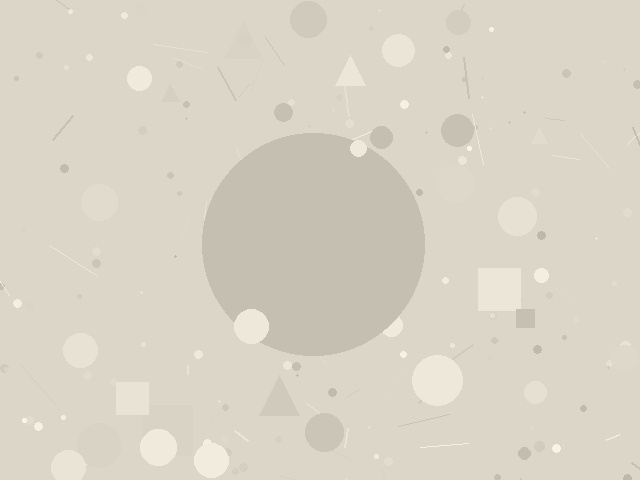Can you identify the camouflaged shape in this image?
The camouflaged shape is a circle.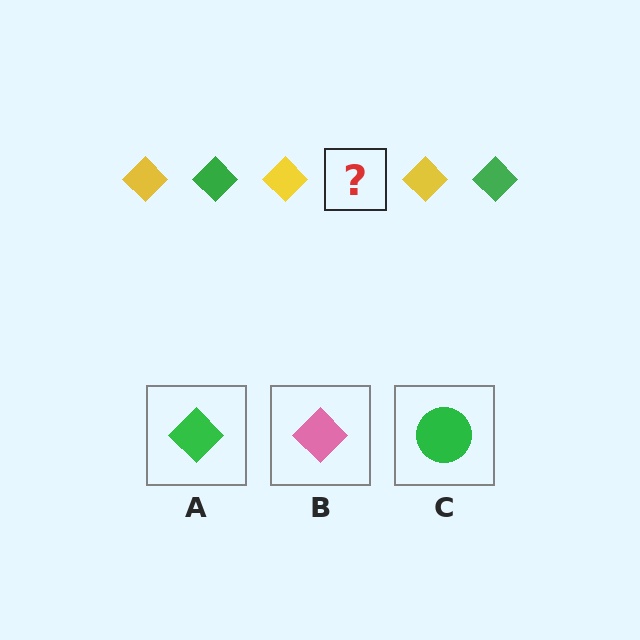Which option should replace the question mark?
Option A.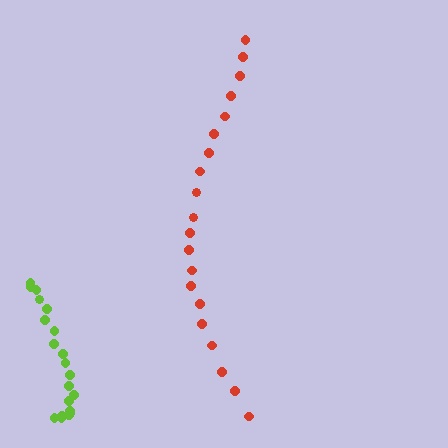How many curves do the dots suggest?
There are 2 distinct paths.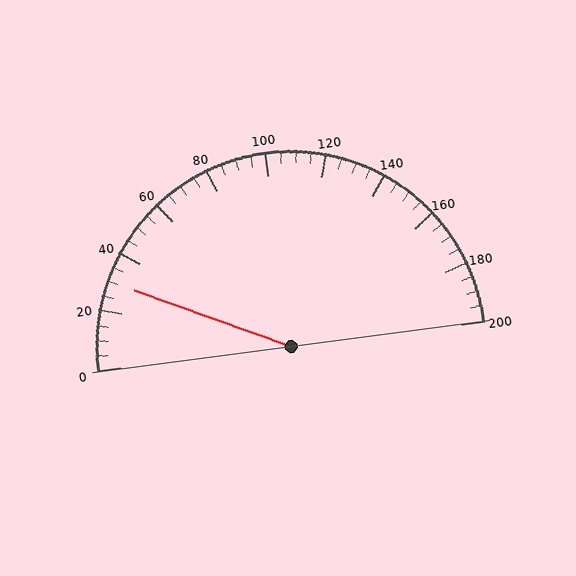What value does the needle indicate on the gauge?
The needle indicates approximately 30.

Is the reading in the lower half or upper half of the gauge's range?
The reading is in the lower half of the range (0 to 200).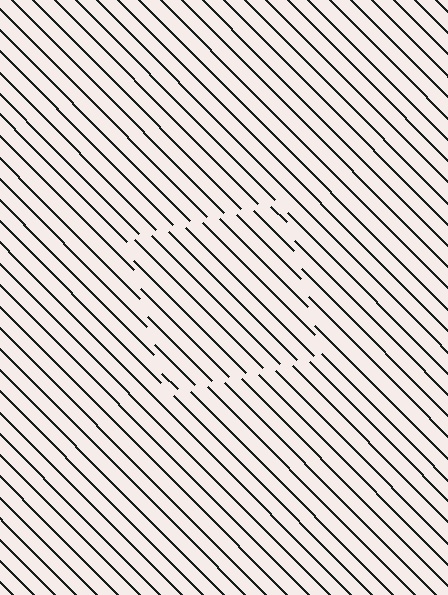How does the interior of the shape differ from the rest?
The interior of the shape contains the same grating, shifted by half a period — the contour is defined by the phase discontinuity where line-ends from the inner and outer gratings abut.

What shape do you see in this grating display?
An illusory square. The interior of the shape contains the same grating, shifted by half a period — the contour is defined by the phase discontinuity where line-ends from the inner and outer gratings abut.